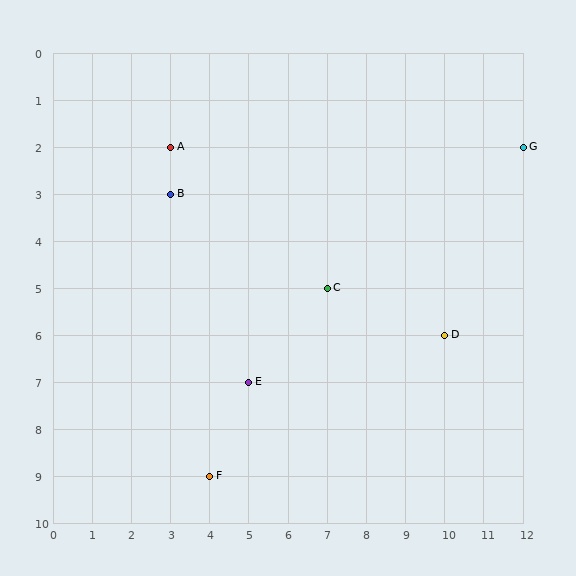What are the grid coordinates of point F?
Point F is at grid coordinates (4, 9).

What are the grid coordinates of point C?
Point C is at grid coordinates (7, 5).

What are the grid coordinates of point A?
Point A is at grid coordinates (3, 2).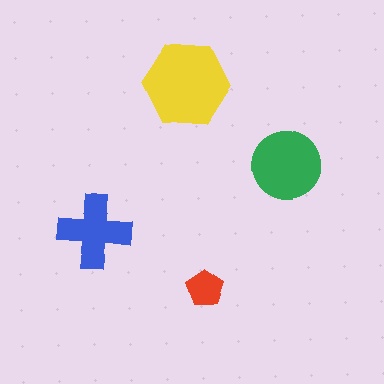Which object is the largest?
The yellow hexagon.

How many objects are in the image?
There are 4 objects in the image.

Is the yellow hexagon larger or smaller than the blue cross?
Larger.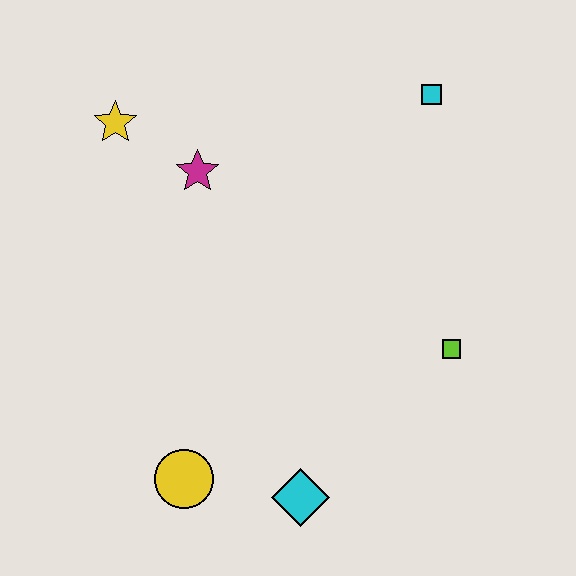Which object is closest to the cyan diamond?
The yellow circle is closest to the cyan diamond.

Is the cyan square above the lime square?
Yes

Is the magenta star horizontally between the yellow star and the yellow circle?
No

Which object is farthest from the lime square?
The yellow star is farthest from the lime square.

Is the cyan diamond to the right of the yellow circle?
Yes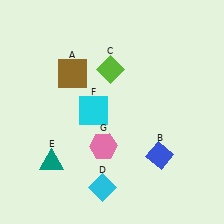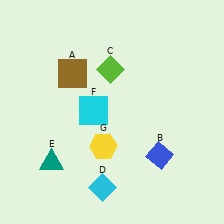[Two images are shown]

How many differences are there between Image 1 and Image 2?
There is 1 difference between the two images.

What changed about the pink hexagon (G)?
In Image 1, G is pink. In Image 2, it changed to yellow.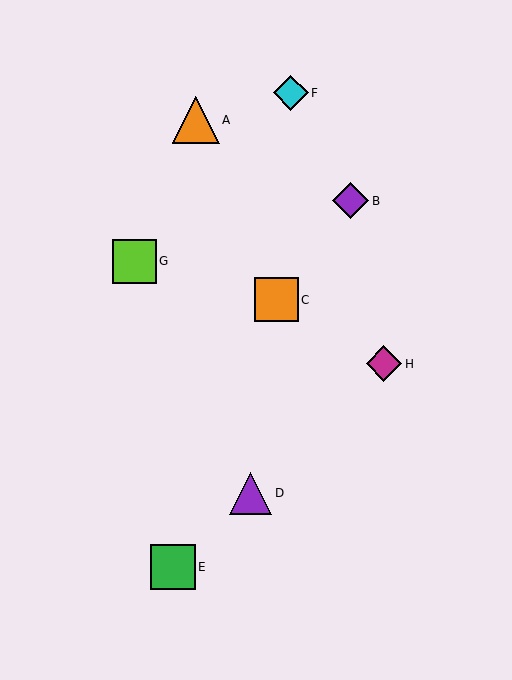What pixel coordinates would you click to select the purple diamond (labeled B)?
Click at (351, 201) to select the purple diamond B.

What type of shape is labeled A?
Shape A is an orange triangle.